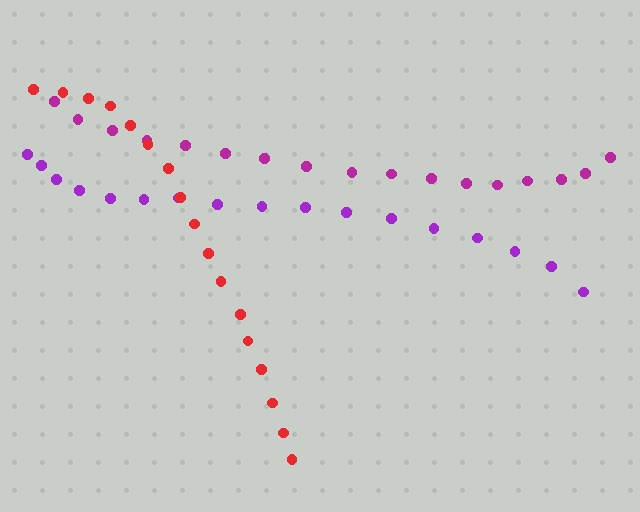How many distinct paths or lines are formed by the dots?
There are 3 distinct paths.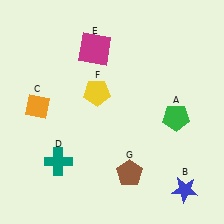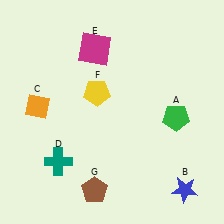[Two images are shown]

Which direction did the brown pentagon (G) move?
The brown pentagon (G) moved left.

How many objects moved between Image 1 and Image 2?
1 object moved between the two images.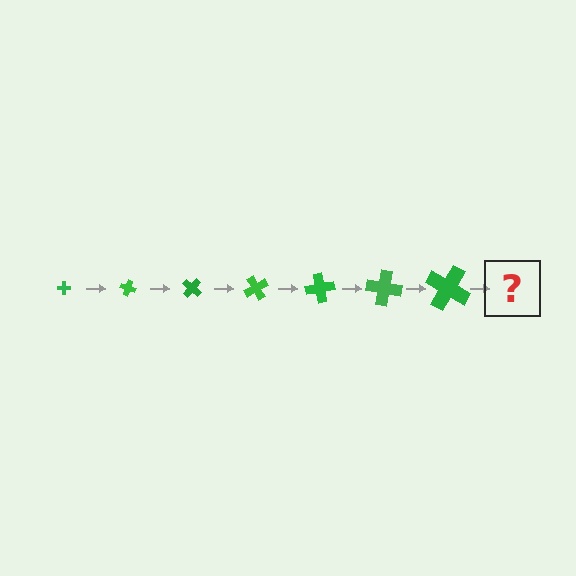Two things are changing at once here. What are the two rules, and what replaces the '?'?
The two rules are that the cross grows larger each step and it rotates 20 degrees each step. The '?' should be a cross, larger than the previous one and rotated 140 degrees from the start.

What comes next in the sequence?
The next element should be a cross, larger than the previous one and rotated 140 degrees from the start.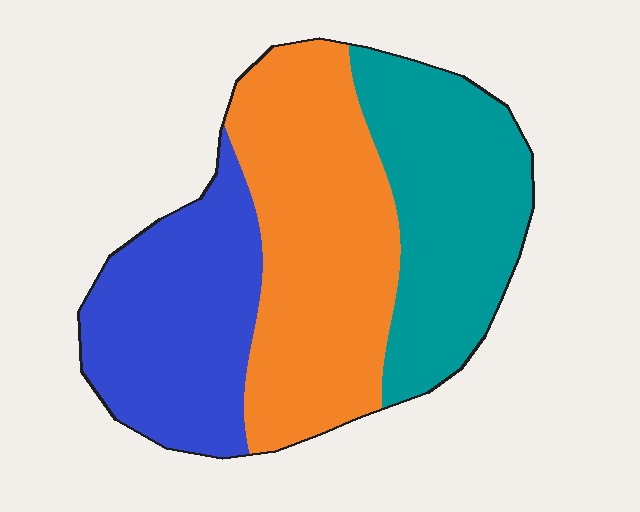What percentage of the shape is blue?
Blue covers roughly 30% of the shape.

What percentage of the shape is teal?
Teal covers 31% of the shape.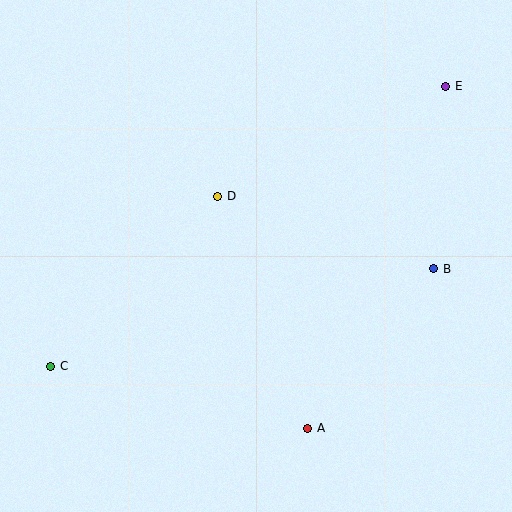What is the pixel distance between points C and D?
The distance between C and D is 238 pixels.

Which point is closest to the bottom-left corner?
Point C is closest to the bottom-left corner.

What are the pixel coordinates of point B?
Point B is at (434, 269).